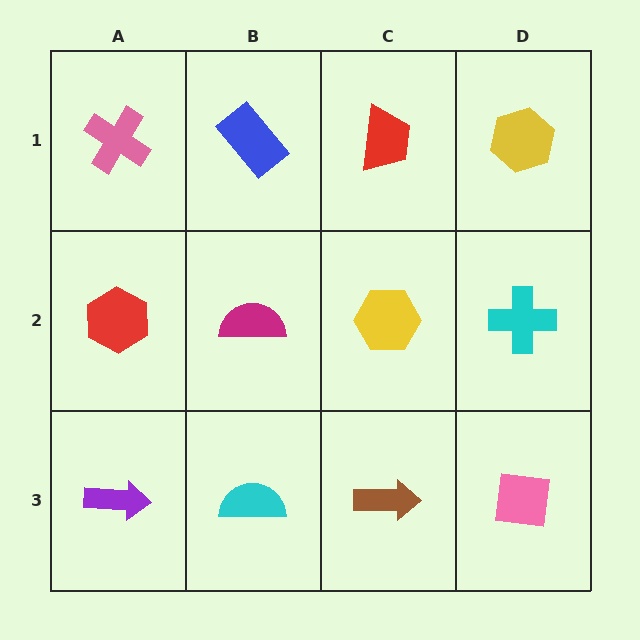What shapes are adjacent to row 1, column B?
A magenta semicircle (row 2, column B), a pink cross (row 1, column A), a red trapezoid (row 1, column C).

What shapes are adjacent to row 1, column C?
A yellow hexagon (row 2, column C), a blue rectangle (row 1, column B), a yellow hexagon (row 1, column D).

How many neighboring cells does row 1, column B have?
3.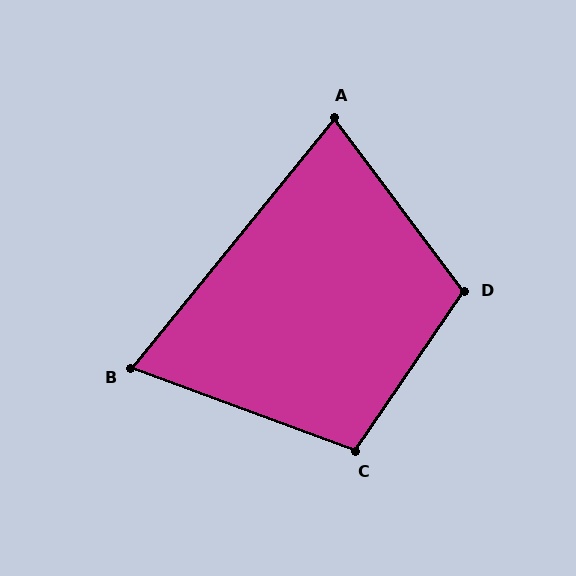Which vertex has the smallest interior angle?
B, at approximately 71 degrees.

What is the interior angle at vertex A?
Approximately 76 degrees (acute).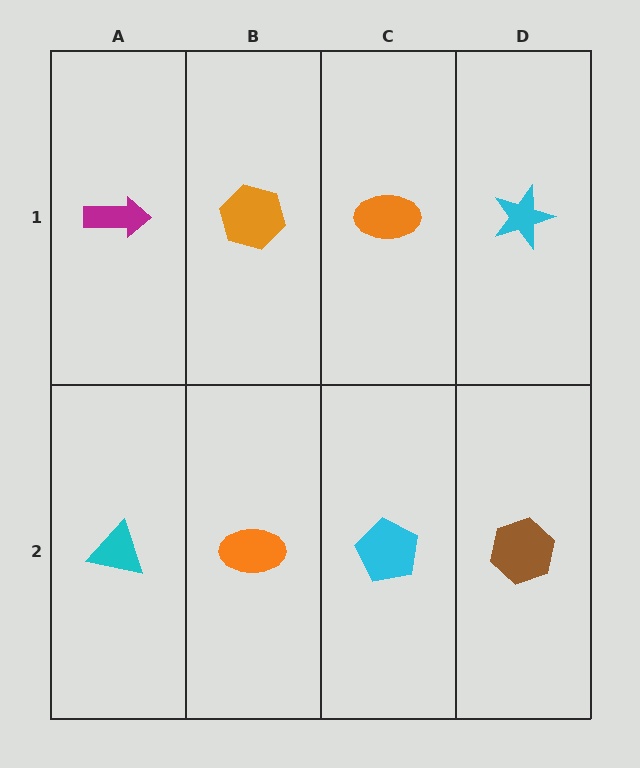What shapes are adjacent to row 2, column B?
An orange hexagon (row 1, column B), a cyan triangle (row 2, column A), a cyan pentagon (row 2, column C).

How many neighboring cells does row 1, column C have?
3.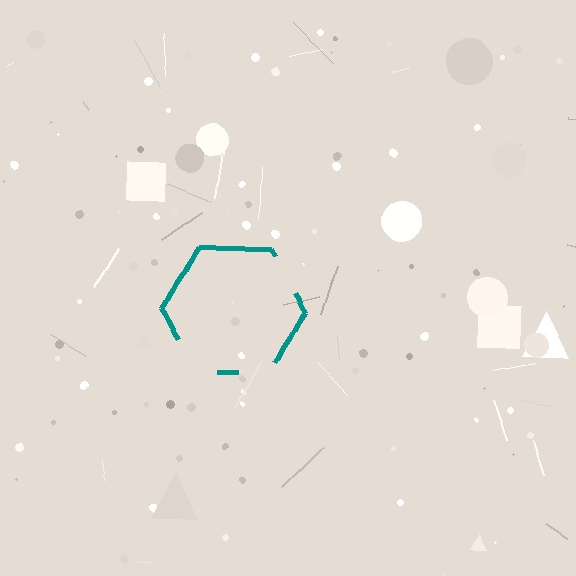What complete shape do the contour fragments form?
The contour fragments form a hexagon.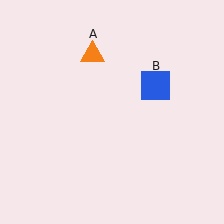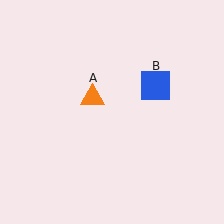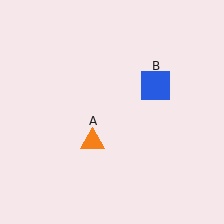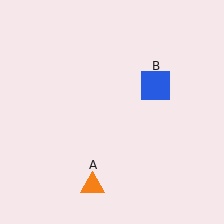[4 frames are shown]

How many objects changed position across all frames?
1 object changed position: orange triangle (object A).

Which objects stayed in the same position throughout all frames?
Blue square (object B) remained stationary.